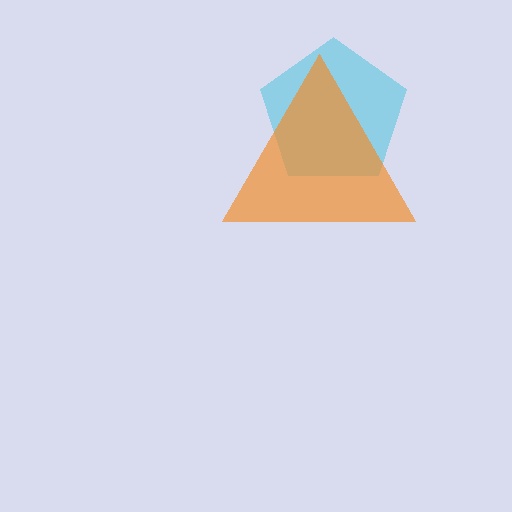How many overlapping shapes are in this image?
There are 2 overlapping shapes in the image.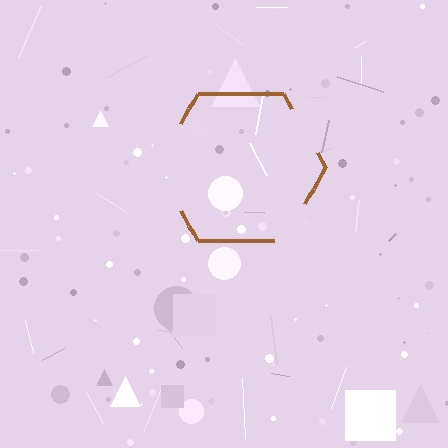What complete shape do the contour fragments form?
The contour fragments form a hexagon.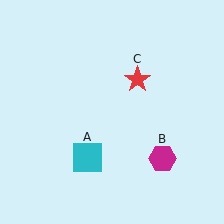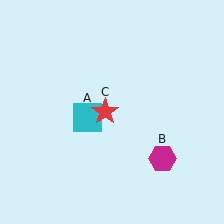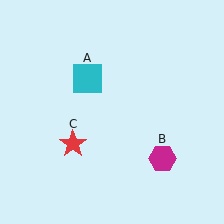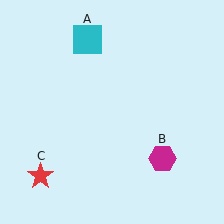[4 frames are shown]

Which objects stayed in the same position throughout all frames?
Magenta hexagon (object B) remained stationary.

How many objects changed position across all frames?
2 objects changed position: cyan square (object A), red star (object C).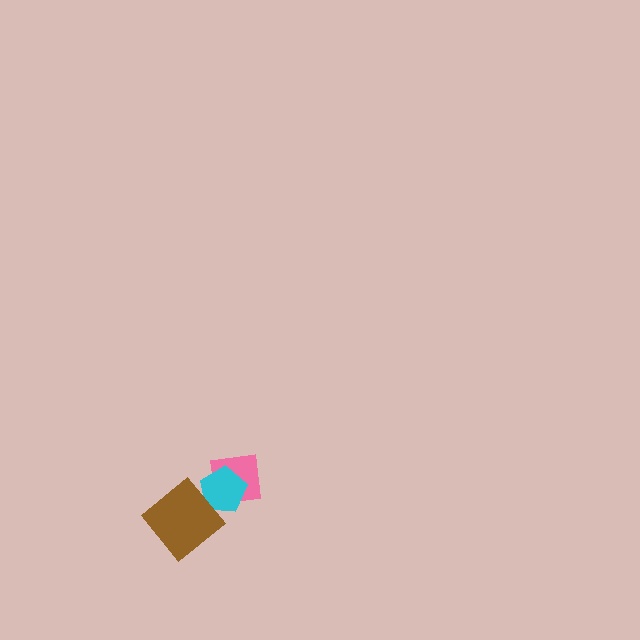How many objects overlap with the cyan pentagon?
2 objects overlap with the cyan pentagon.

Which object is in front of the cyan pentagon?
The brown diamond is in front of the cyan pentagon.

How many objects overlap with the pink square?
2 objects overlap with the pink square.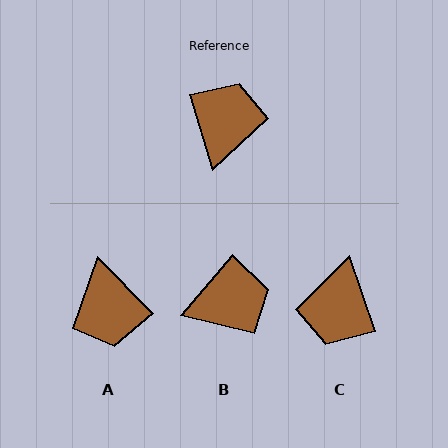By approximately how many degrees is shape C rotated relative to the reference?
Approximately 178 degrees clockwise.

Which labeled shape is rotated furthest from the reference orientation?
C, about 178 degrees away.